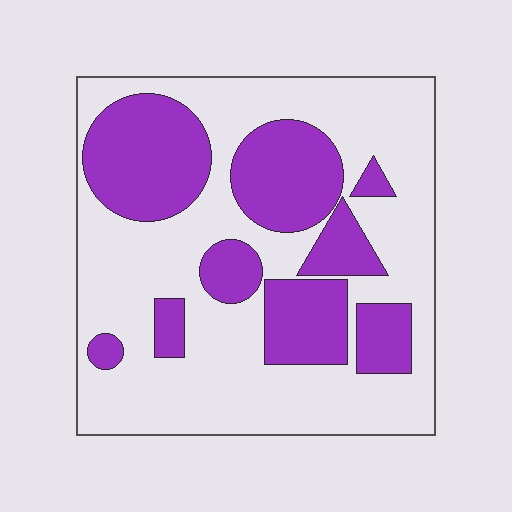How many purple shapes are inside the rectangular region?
9.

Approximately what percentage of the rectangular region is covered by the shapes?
Approximately 35%.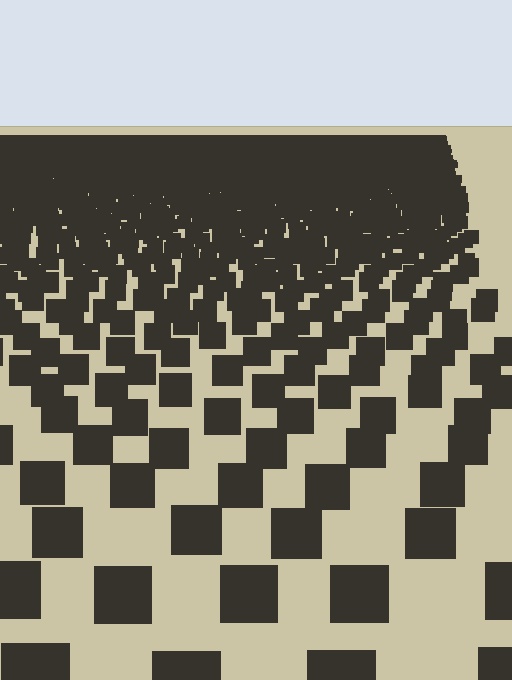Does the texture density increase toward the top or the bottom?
Density increases toward the top.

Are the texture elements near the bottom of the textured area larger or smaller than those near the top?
Larger. Near the bottom, elements are closer to the viewer and appear at a bigger on-screen size.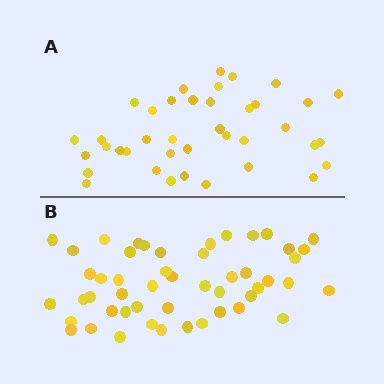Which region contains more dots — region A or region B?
Region B (the bottom region) has more dots.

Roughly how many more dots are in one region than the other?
Region B has roughly 12 or so more dots than region A.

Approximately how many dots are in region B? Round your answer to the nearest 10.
About 50 dots.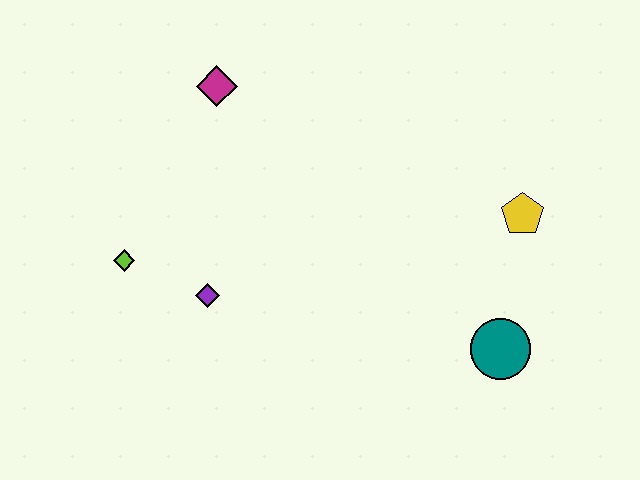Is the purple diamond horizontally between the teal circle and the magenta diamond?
No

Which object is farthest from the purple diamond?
The yellow pentagon is farthest from the purple diamond.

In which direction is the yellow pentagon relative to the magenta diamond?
The yellow pentagon is to the right of the magenta diamond.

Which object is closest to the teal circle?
The yellow pentagon is closest to the teal circle.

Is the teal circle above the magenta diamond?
No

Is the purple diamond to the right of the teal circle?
No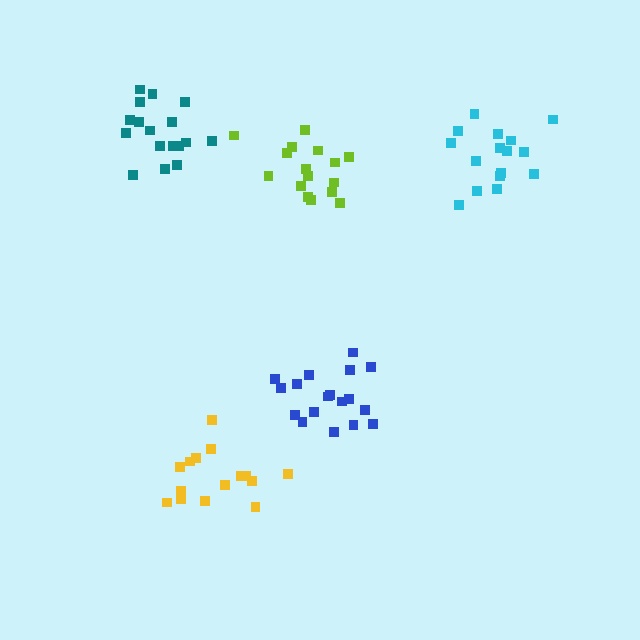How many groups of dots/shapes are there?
There are 5 groups.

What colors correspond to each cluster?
The clusters are colored: blue, teal, lime, cyan, yellow.